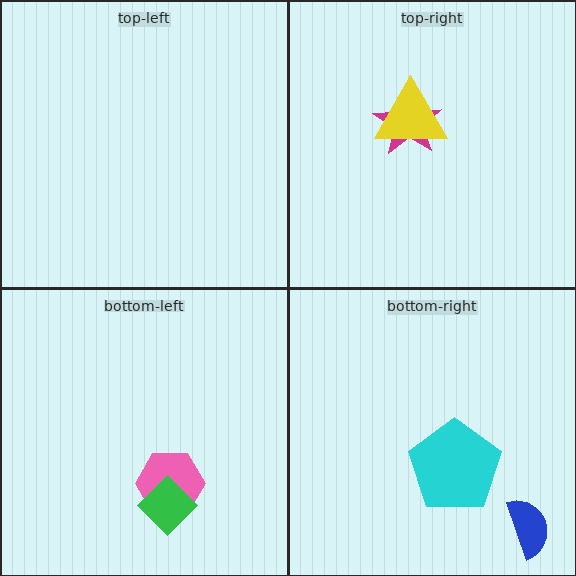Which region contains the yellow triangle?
The top-right region.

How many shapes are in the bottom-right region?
2.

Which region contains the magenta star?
The top-right region.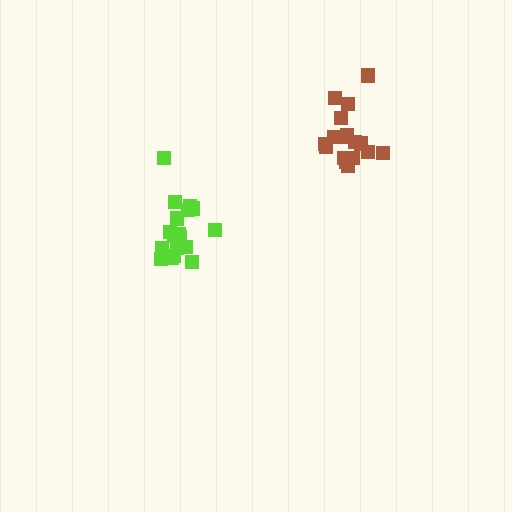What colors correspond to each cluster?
The clusters are colored: brown, lime.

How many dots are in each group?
Group 1: 17 dots, Group 2: 19 dots (36 total).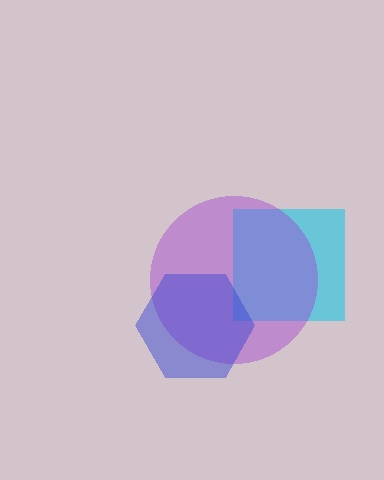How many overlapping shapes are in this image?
There are 3 overlapping shapes in the image.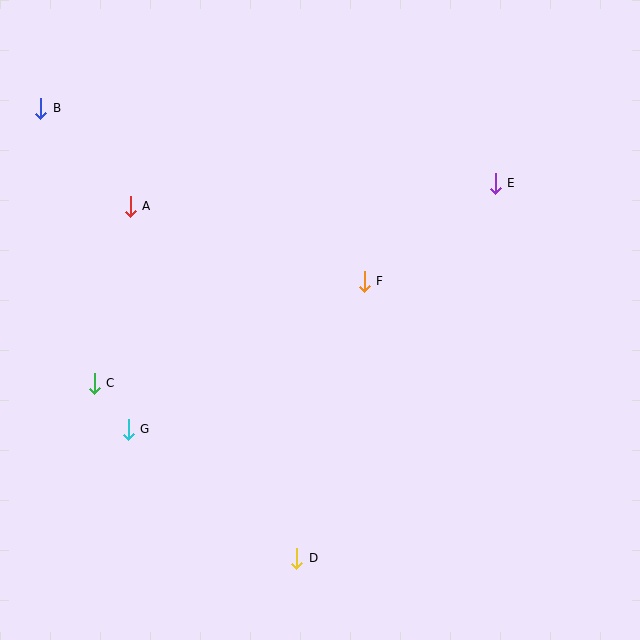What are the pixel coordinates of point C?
Point C is at (94, 383).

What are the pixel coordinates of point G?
Point G is at (128, 429).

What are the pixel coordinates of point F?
Point F is at (364, 281).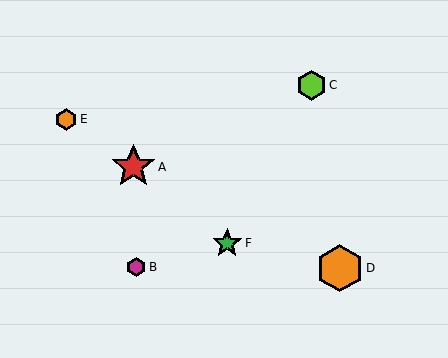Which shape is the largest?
The orange hexagon (labeled D) is the largest.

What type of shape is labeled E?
Shape E is an orange hexagon.